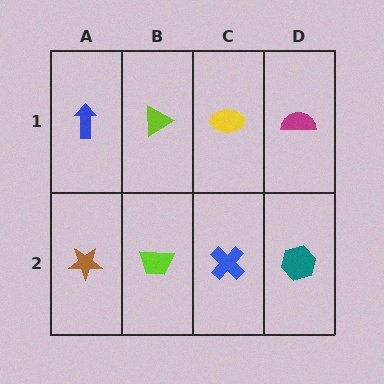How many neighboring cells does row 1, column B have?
3.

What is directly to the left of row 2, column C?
A lime trapezoid.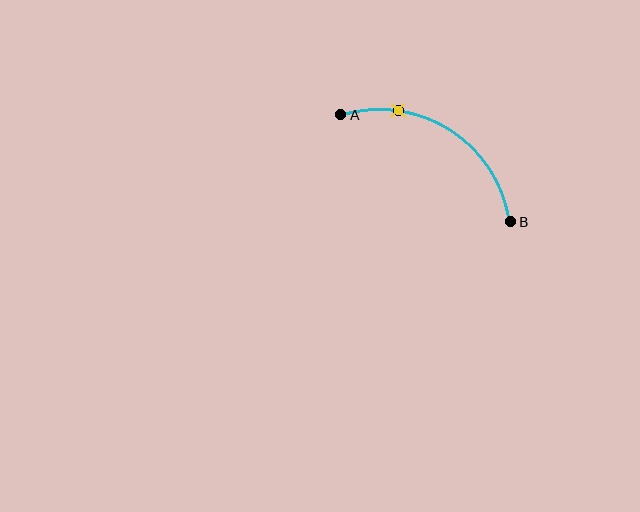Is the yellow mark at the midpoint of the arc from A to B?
No. The yellow mark lies on the arc but is closer to endpoint A. The arc midpoint would be at the point on the curve equidistant along the arc from both A and B.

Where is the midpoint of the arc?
The arc midpoint is the point on the curve farthest from the straight line joining A and B. It sits above that line.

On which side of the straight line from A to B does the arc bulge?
The arc bulges above the straight line connecting A and B.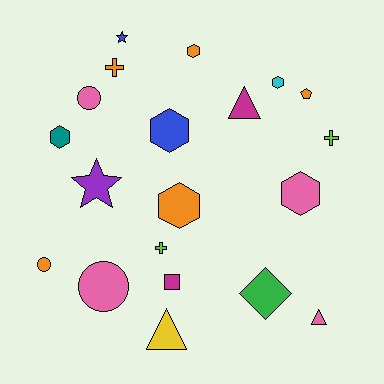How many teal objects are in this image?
There is 1 teal object.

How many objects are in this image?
There are 20 objects.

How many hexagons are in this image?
There are 6 hexagons.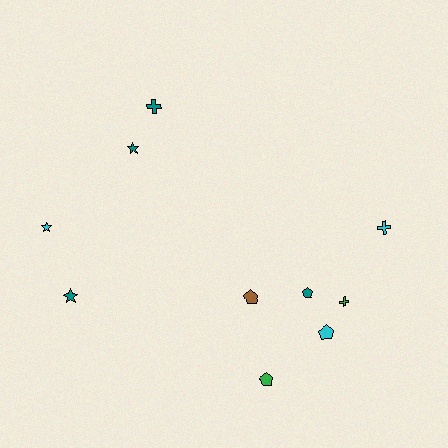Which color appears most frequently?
Teal, with 4 objects.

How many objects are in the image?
There are 10 objects.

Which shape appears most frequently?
Pentagon, with 4 objects.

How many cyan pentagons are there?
There is 1 cyan pentagon.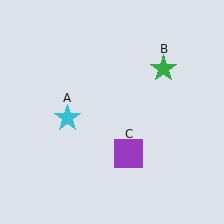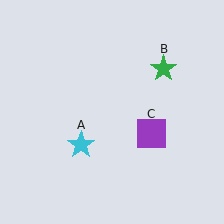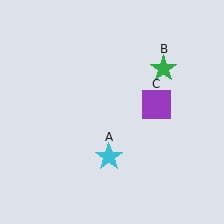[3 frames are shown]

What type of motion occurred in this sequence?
The cyan star (object A), purple square (object C) rotated counterclockwise around the center of the scene.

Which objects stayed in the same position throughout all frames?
Green star (object B) remained stationary.